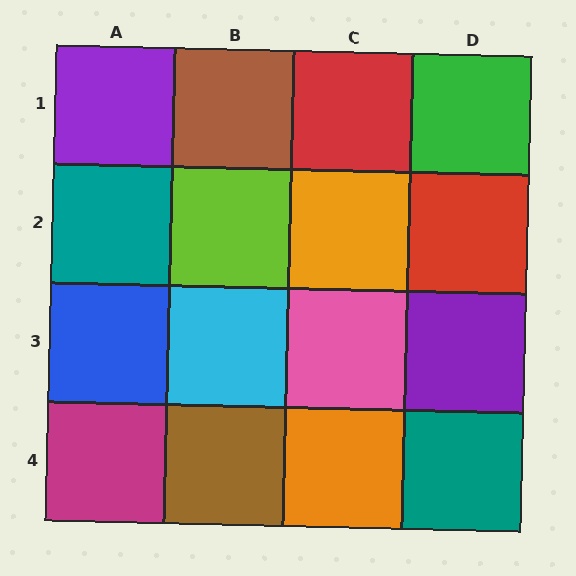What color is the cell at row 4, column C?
Orange.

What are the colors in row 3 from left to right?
Blue, cyan, pink, purple.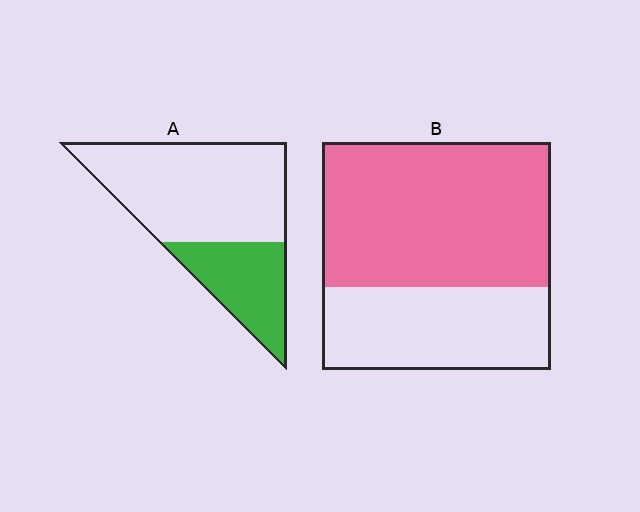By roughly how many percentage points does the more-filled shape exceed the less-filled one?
By roughly 30 percentage points (B over A).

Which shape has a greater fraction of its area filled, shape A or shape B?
Shape B.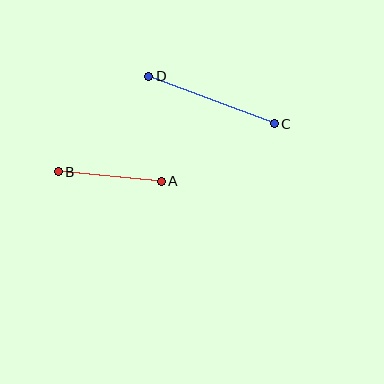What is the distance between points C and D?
The distance is approximately 134 pixels.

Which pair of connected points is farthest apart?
Points C and D are farthest apart.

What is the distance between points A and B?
The distance is approximately 103 pixels.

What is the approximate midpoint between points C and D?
The midpoint is at approximately (211, 100) pixels.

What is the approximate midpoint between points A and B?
The midpoint is at approximately (110, 176) pixels.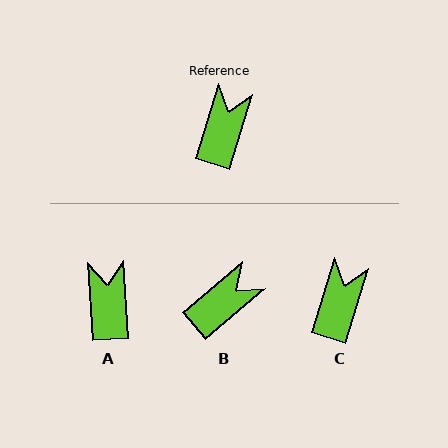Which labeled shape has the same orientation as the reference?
C.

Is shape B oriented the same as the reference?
No, it is off by about 33 degrees.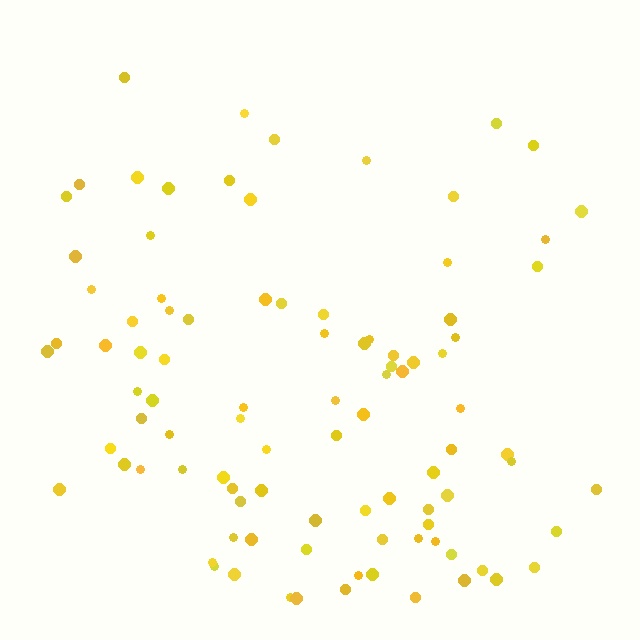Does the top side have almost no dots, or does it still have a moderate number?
Still a moderate number, just noticeably fewer than the bottom.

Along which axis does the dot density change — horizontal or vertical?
Vertical.